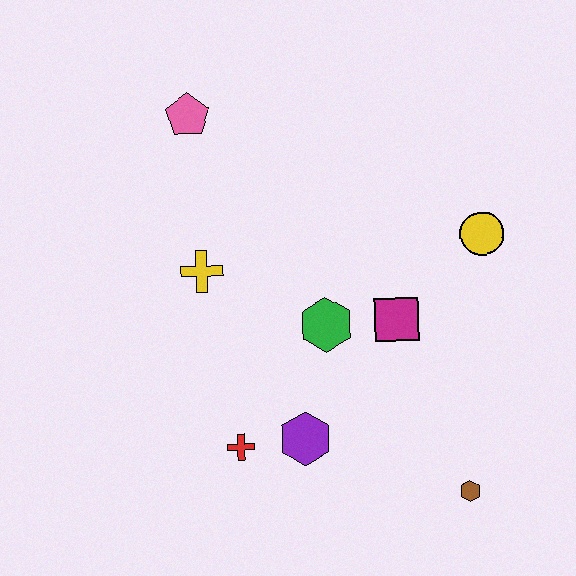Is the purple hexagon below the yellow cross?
Yes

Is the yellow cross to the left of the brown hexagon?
Yes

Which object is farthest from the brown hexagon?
The pink pentagon is farthest from the brown hexagon.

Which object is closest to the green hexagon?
The magenta square is closest to the green hexagon.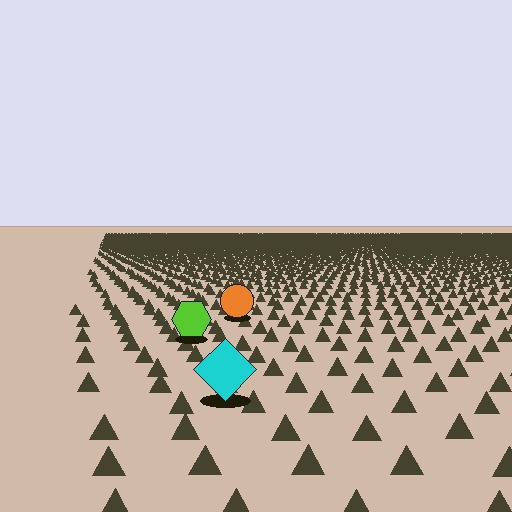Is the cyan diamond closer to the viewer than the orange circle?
Yes. The cyan diamond is closer — you can tell from the texture gradient: the ground texture is coarser near it.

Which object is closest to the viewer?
The cyan diamond is closest. The texture marks near it are larger and more spread out.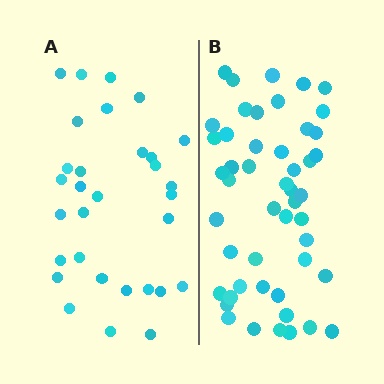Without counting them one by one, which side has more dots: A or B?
Region B (the right region) has more dots.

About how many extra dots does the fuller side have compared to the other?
Region B has approximately 20 more dots than region A.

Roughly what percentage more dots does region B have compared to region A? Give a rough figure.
About 60% more.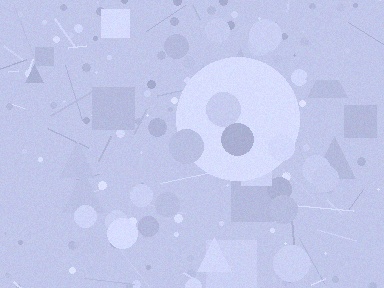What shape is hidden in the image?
A circle is hidden in the image.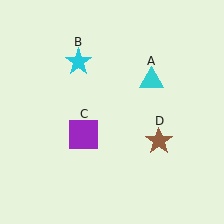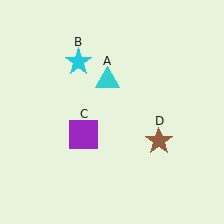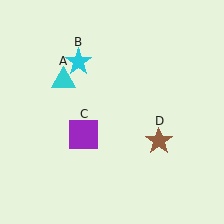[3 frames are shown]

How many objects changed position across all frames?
1 object changed position: cyan triangle (object A).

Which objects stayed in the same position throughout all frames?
Cyan star (object B) and purple square (object C) and brown star (object D) remained stationary.